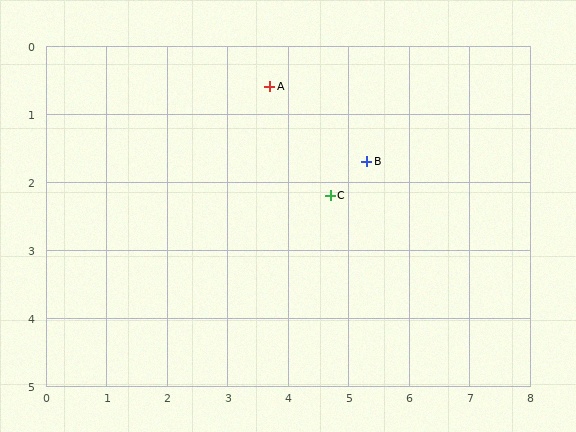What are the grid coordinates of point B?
Point B is at approximately (5.3, 1.7).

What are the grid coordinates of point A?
Point A is at approximately (3.7, 0.6).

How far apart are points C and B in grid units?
Points C and B are about 0.8 grid units apart.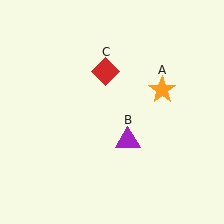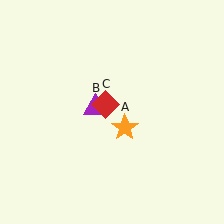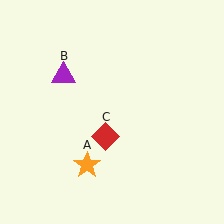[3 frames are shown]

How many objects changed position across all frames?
3 objects changed position: orange star (object A), purple triangle (object B), red diamond (object C).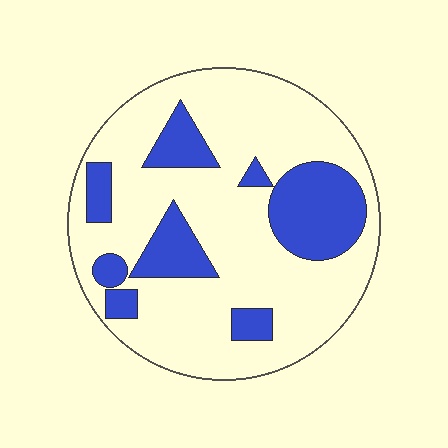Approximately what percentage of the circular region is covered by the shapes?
Approximately 25%.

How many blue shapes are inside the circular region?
8.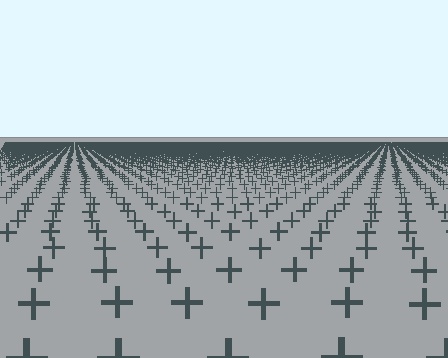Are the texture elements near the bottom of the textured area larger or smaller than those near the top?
Larger. Near the bottom, elements are closer to the viewer and appear at a bigger on-screen size.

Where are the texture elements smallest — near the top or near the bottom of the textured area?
Near the top.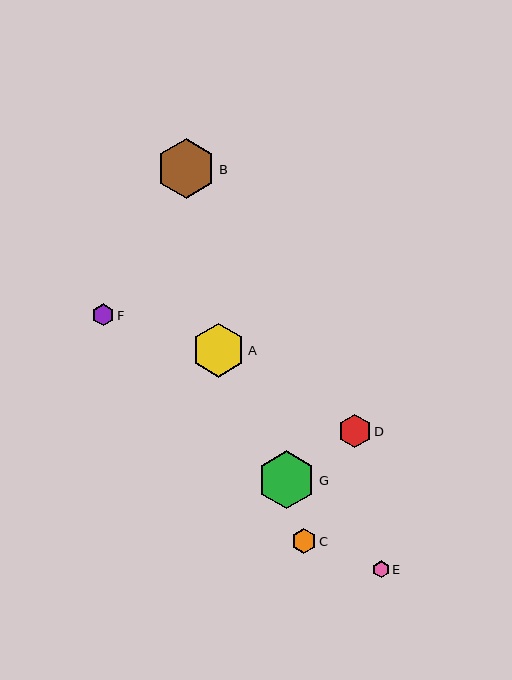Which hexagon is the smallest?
Hexagon E is the smallest with a size of approximately 17 pixels.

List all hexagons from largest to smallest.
From largest to smallest: B, G, A, D, C, F, E.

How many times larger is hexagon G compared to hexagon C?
Hexagon G is approximately 2.4 times the size of hexagon C.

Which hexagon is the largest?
Hexagon B is the largest with a size of approximately 59 pixels.